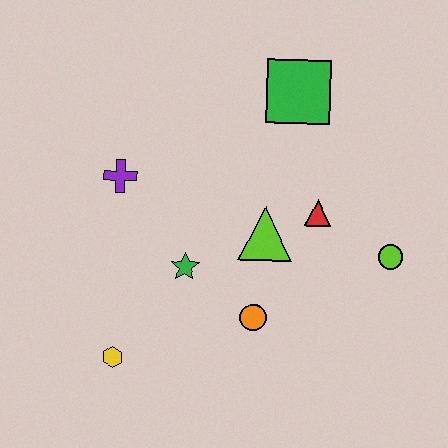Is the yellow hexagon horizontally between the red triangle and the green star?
No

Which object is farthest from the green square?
The yellow hexagon is farthest from the green square.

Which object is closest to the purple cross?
The green star is closest to the purple cross.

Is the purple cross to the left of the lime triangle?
Yes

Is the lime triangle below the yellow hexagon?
No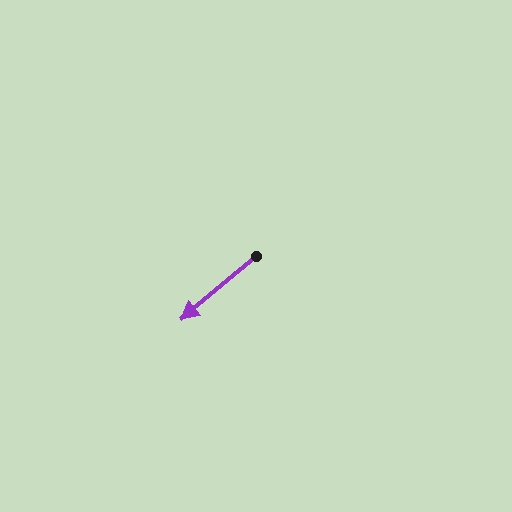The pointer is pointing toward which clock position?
Roughly 8 o'clock.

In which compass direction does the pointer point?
Southwest.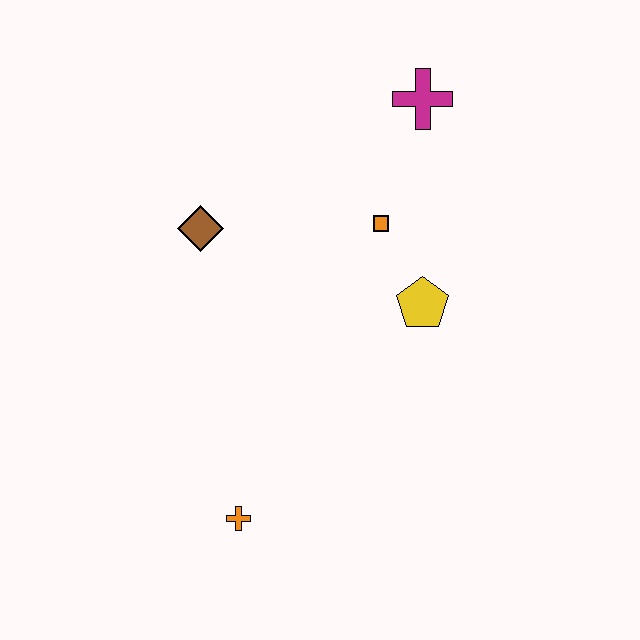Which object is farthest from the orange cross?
The magenta cross is farthest from the orange cross.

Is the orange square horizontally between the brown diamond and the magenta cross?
Yes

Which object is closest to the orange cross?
The yellow pentagon is closest to the orange cross.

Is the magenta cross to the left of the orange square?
No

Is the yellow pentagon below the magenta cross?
Yes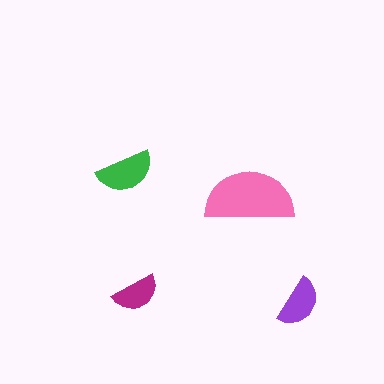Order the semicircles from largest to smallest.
the pink one, the green one, the purple one, the magenta one.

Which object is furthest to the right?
The purple semicircle is rightmost.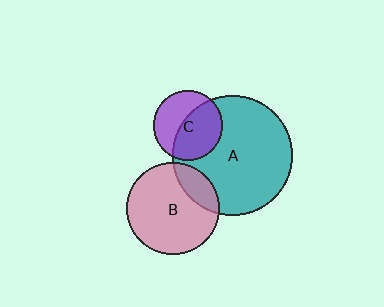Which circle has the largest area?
Circle A (teal).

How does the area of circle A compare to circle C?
Approximately 3.0 times.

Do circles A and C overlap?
Yes.